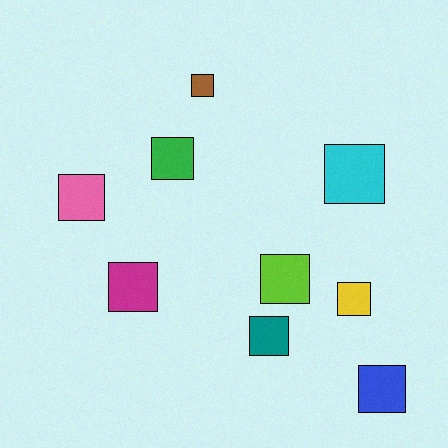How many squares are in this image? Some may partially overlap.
There are 9 squares.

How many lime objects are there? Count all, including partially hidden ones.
There is 1 lime object.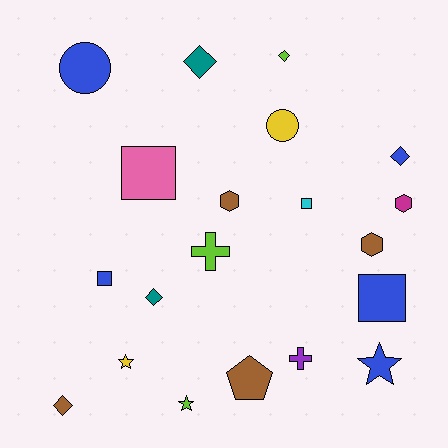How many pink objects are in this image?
There is 1 pink object.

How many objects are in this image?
There are 20 objects.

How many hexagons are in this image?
There are 3 hexagons.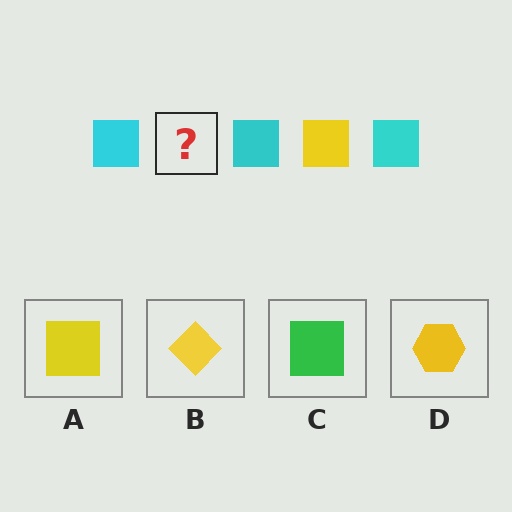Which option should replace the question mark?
Option A.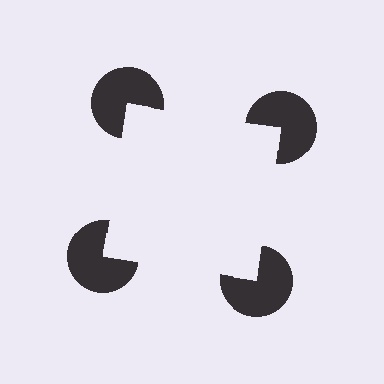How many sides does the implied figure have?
4 sides.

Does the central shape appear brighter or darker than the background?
It typically appears slightly brighter than the background, even though no actual brightness change is drawn.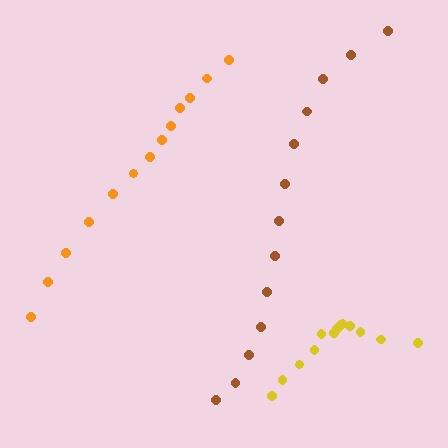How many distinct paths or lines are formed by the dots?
There are 3 distinct paths.